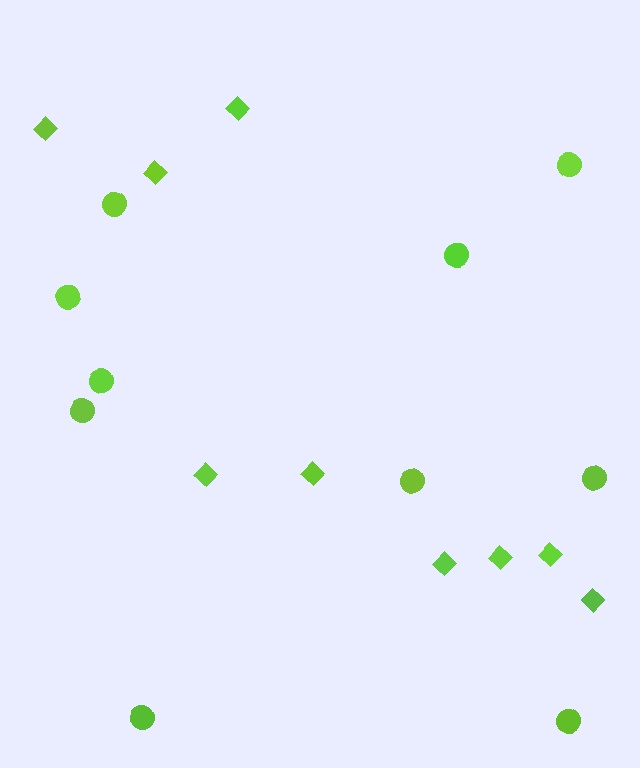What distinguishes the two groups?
There are 2 groups: one group of diamonds (9) and one group of circles (10).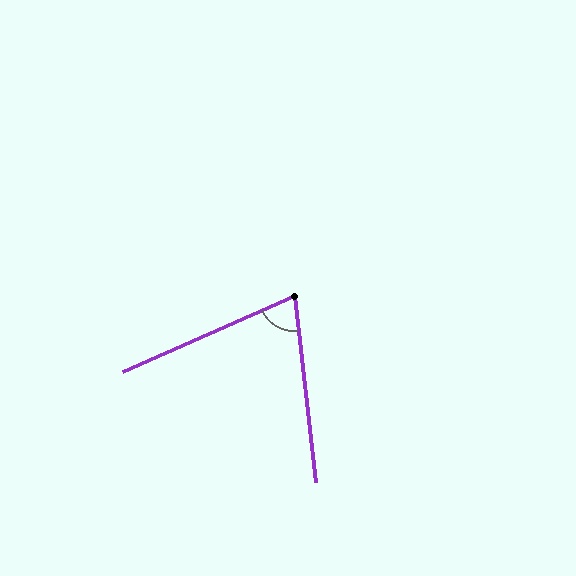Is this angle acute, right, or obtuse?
It is acute.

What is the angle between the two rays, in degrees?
Approximately 72 degrees.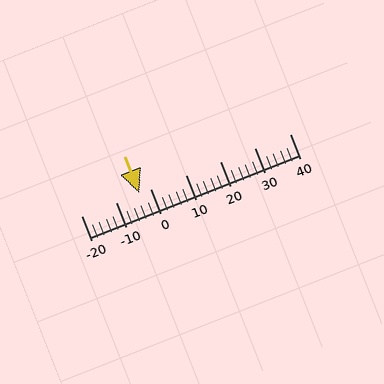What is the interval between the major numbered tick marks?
The major tick marks are spaced 10 units apart.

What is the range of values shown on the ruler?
The ruler shows values from -20 to 40.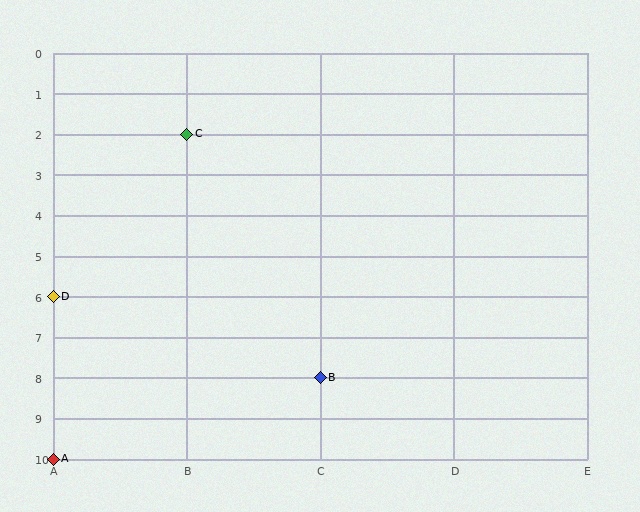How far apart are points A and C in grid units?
Points A and C are 1 column and 8 rows apart (about 8.1 grid units diagonally).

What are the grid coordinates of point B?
Point B is at grid coordinates (C, 8).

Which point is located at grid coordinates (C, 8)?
Point B is at (C, 8).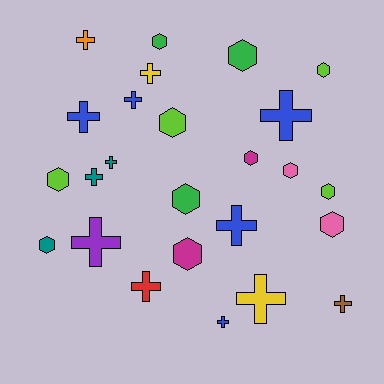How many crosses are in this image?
There are 13 crosses.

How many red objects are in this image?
There is 1 red object.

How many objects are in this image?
There are 25 objects.